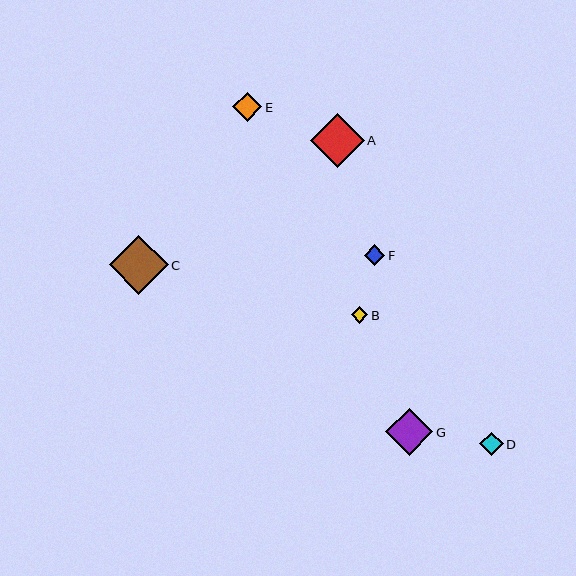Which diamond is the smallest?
Diamond B is the smallest with a size of approximately 16 pixels.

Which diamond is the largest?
Diamond C is the largest with a size of approximately 59 pixels.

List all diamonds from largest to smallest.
From largest to smallest: C, A, G, E, D, F, B.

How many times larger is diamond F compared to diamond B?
Diamond F is approximately 1.3 times the size of diamond B.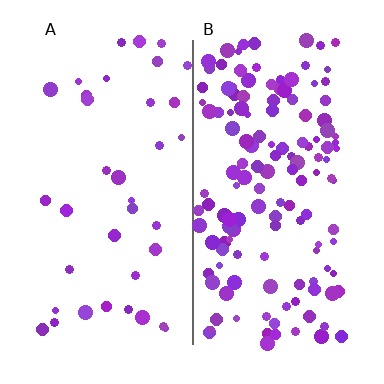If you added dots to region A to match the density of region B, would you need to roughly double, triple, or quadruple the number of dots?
Approximately quadruple.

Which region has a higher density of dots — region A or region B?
B (the right).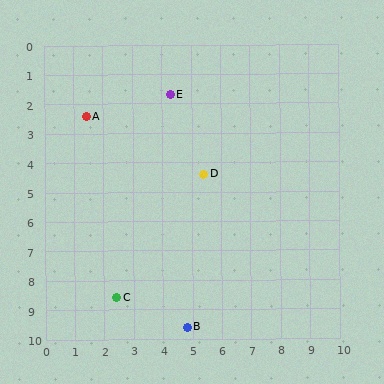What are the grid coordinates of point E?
Point E is at approximately (4.3, 1.7).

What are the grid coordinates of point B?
Point B is at approximately (4.8, 9.6).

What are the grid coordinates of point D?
Point D is at approximately (5.4, 4.4).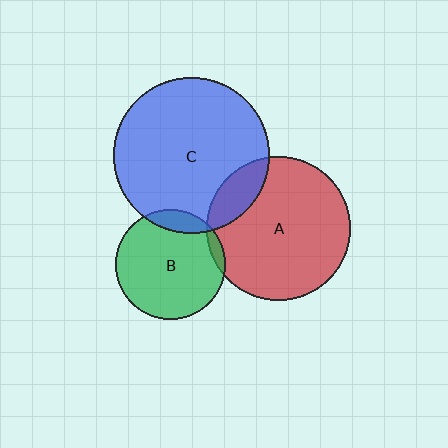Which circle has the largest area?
Circle C (blue).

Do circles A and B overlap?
Yes.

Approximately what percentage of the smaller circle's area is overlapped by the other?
Approximately 5%.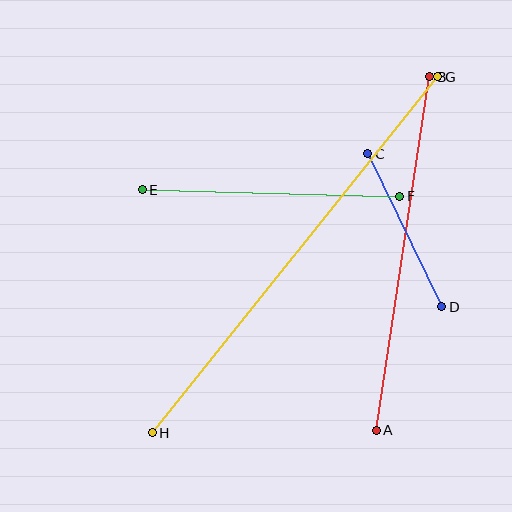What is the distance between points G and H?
The distance is approximately 456 pixels.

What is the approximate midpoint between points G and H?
The midpoint is at approximately (295, 255) pixels.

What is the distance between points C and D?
The distance is approximately 170 pixels.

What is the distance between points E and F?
The distance is approximately 258 pixels.